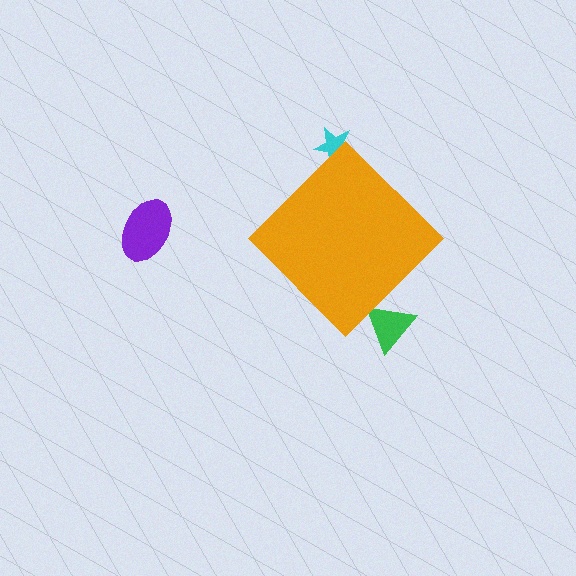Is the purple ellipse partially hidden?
No, the purple ellipse is fully visible.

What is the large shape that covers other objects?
An orange diamond.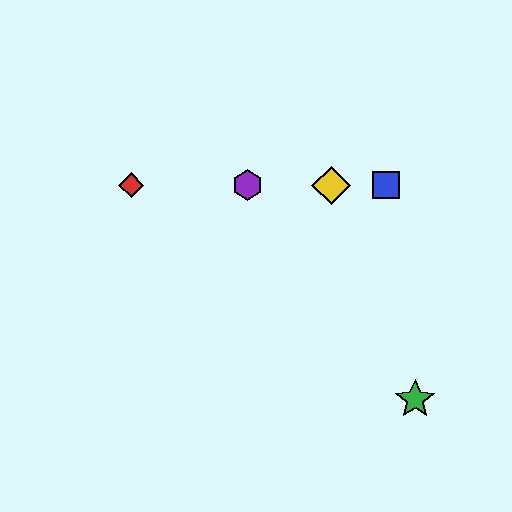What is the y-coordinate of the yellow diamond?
The yellow diamond is at y≈185.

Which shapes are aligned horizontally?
The red diamond, the blue square, the yellow diamond, the purple hexagon are aligned horizontally.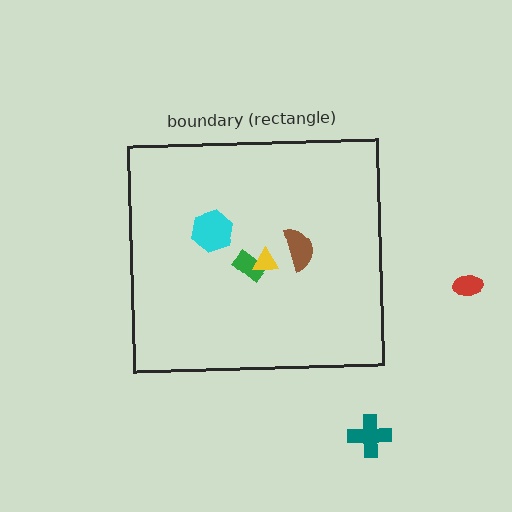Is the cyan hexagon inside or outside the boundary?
Inside.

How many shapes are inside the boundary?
4 inside, 2 outside.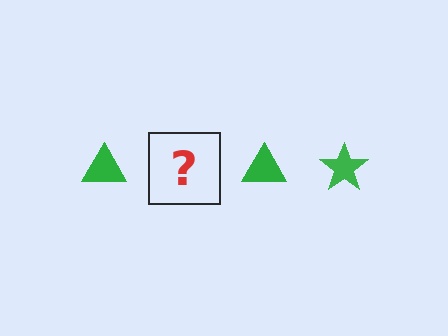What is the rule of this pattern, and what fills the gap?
The rule is that the pattern cycles through triangle, star shapes in green. The gap should be filled with a green star.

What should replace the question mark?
The question mark should be replaced with a green star.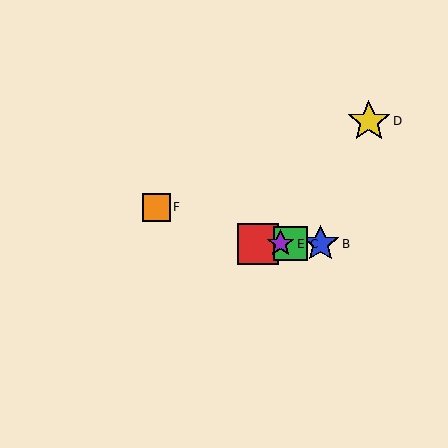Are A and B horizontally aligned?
Yes, both are at y≈244.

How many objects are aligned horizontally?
4 objects (A, B, C, E) are aligned horizontally.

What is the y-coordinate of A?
Object A is at y≈244.